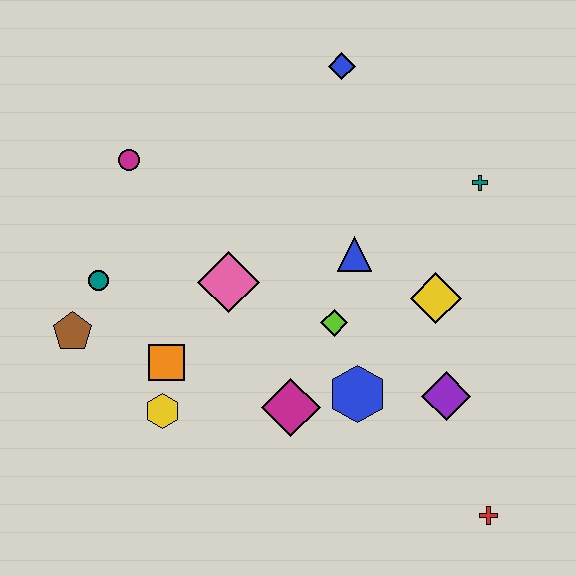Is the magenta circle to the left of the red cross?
Yes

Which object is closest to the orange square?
The yellow hexagon is closest to the orange square.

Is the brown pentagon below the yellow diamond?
Yes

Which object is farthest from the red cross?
The magenta circle is farthest from the red cross.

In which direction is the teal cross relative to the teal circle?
The teal cross is to the right of the teal circle.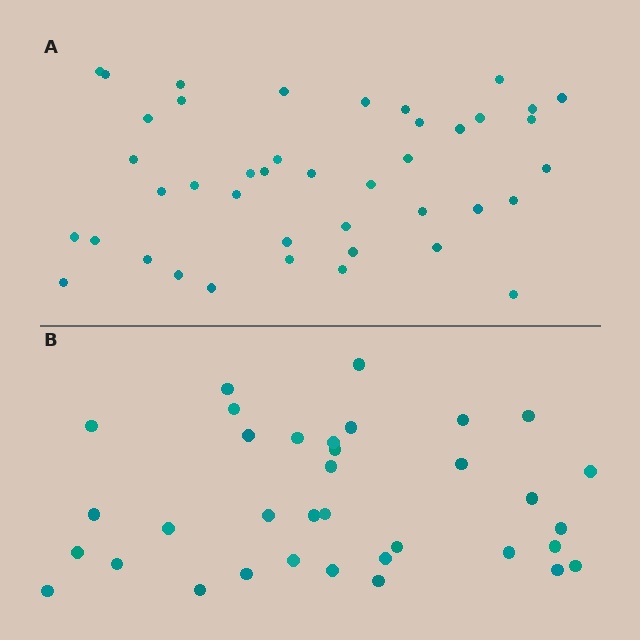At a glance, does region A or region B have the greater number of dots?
Region A (the top region) has more dots.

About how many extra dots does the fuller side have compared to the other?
Region A has roughly 8 or so more dots than region B.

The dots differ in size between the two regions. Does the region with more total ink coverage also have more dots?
No. Region B has more total ink coverage because its dots are larger, but region A actually contains more individual dots. Total area can be misleading — the number of items is what matters here.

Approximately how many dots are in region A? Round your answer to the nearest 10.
About 40 dots. (The exact count is 42, which rounds to 40.)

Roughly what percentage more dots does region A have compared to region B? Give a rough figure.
About 20% more.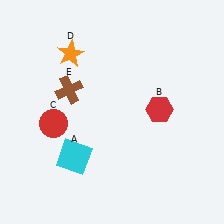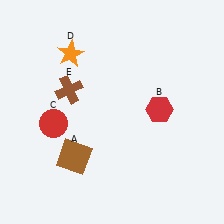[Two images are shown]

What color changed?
The square (A) changed from cyan in Image 1 to brown in Image 2.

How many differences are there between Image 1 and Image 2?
There is 1 difference between the two images.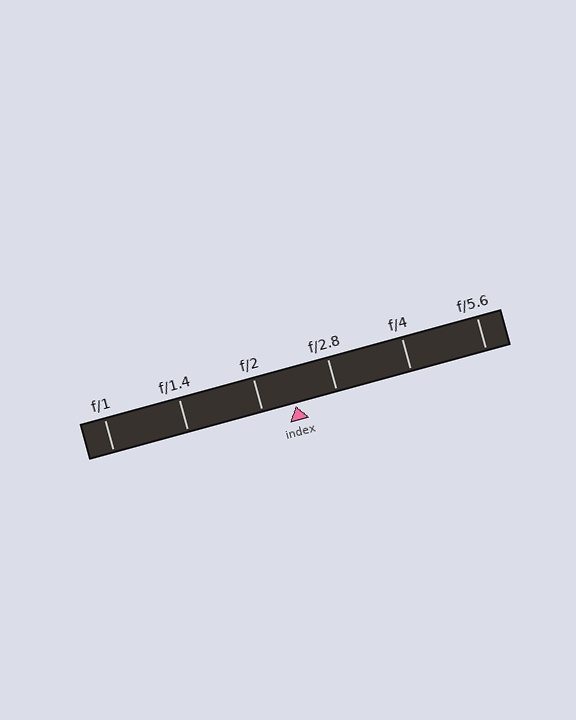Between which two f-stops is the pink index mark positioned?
The index mark is between f/2 and f/2.8.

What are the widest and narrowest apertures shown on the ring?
The widest aperture shown is f/1 and the narrowest is f/5.6.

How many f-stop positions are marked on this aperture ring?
There are 6 f-stop positions marked.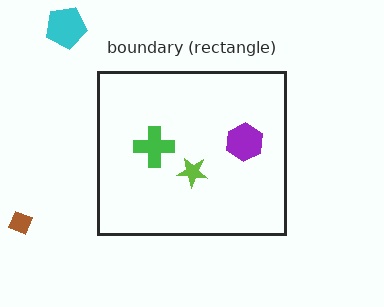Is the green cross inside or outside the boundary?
Inside.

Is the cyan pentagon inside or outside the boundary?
Outside.